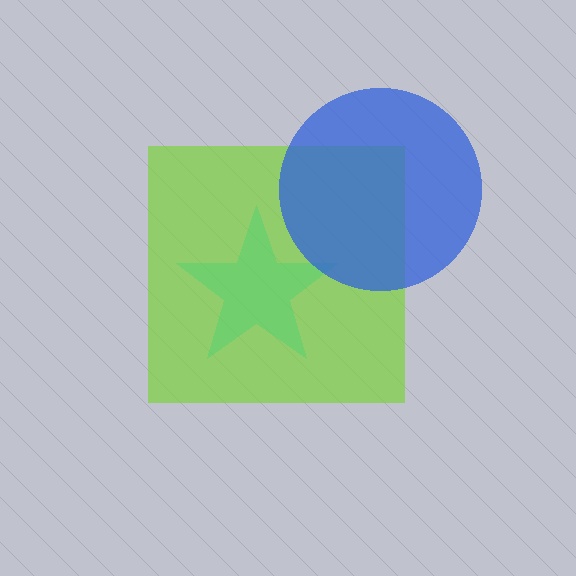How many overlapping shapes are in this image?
There are 3 overlapping shapes in the image.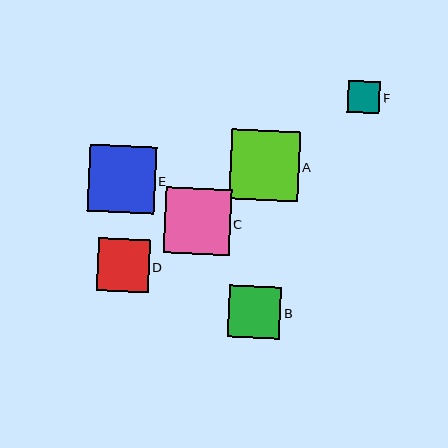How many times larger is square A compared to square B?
Square A is approximately 1.3 times the size of square B.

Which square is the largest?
Square A is the largest with a size of approximately 69 pixels.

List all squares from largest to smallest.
From largest to smallest: A, E, C, D, B, F.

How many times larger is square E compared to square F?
Square E is approximately 2.0 times the size of square F.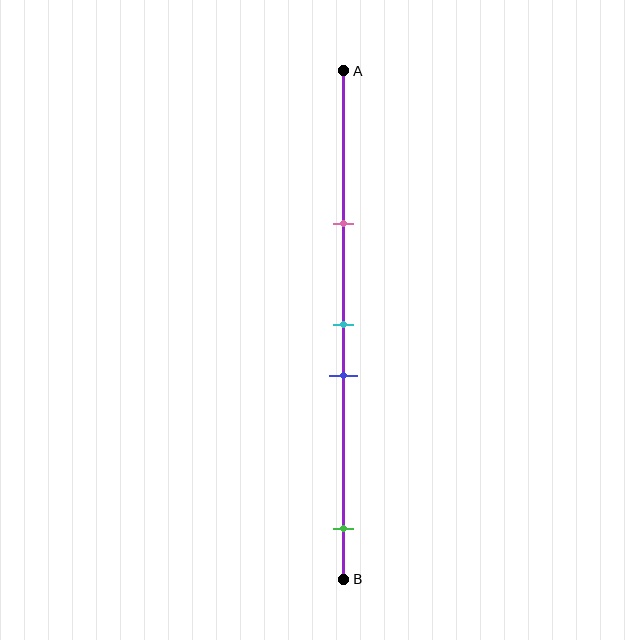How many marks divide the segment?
There are 4 marks dividing the segment.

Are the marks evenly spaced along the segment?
No, the marks are not evenly spaced.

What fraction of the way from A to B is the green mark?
The green mark is approximately 90% (0.9) of the way from A to B.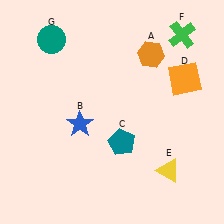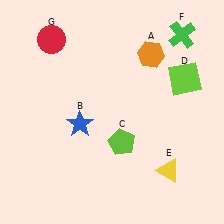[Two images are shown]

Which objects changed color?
C changed from teal to lime. D changed from orange to lime. G changed from teal to red.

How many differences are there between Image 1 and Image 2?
There are 3 differences between the two images.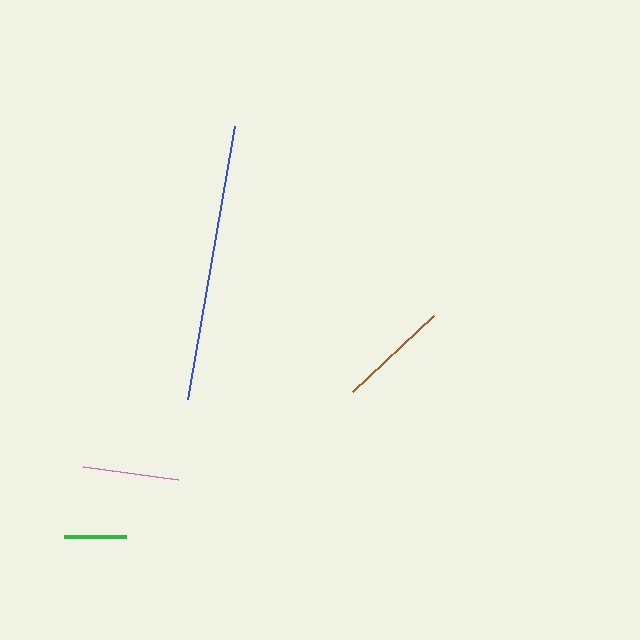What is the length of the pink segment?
The pink segment is approximately 96 pixels long.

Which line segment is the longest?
The blue line is the longest at approximately 277 pixels.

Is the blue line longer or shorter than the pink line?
The blue line is longer than the pink line.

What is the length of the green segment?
The green segment is approximately 61 pixels long.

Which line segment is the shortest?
The green line is the shortest at approximately 61 pixels.